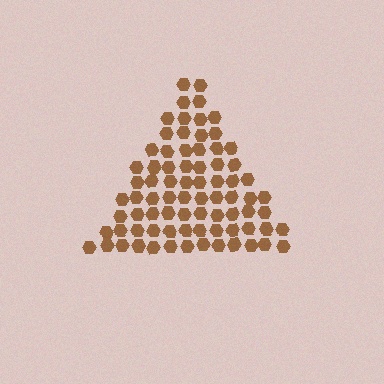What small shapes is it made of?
It is made of small hexagons.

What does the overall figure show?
The overall figure shows a triangle.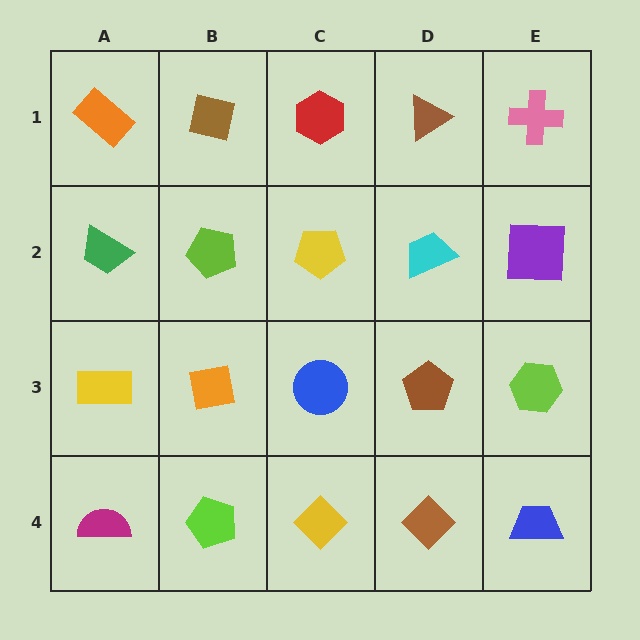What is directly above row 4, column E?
A lime hexagon.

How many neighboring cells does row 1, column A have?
2.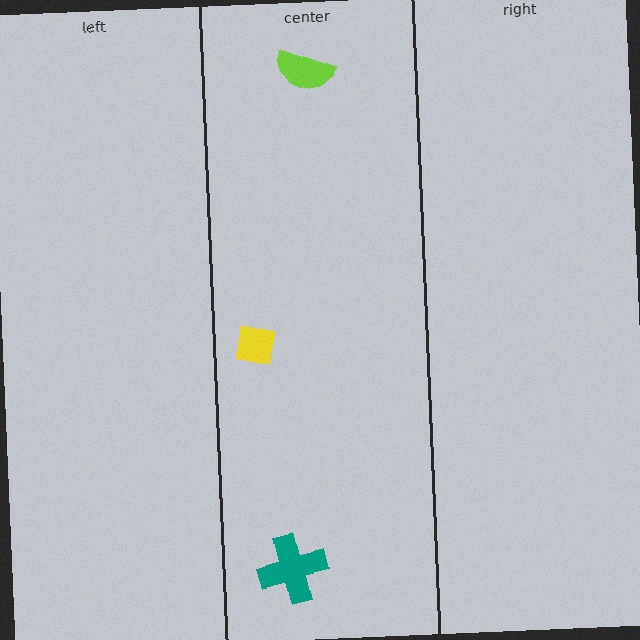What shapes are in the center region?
The yellow square, the teal cross, the lime semicircle.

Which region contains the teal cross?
The center region.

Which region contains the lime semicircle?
The center region.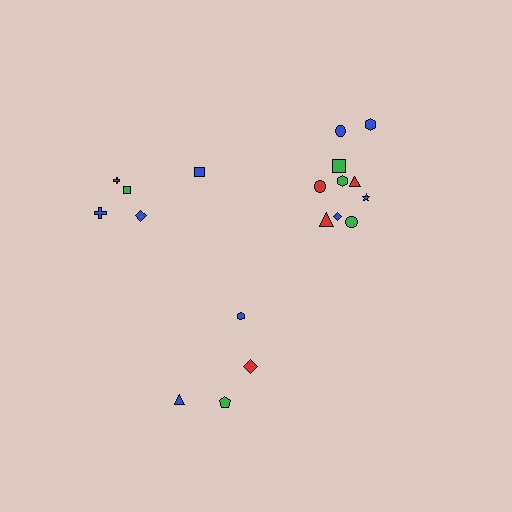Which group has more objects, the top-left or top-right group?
The top-right group.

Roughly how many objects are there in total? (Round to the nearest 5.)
Roughly 20 objects in total.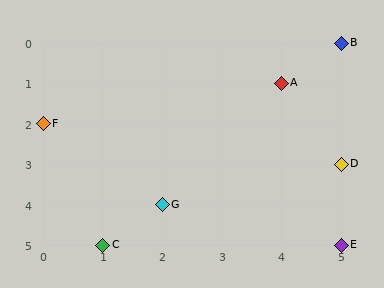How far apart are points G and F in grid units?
Points G and F are 2 columns and 2 rows apart (about 2.8 grid units diagonally).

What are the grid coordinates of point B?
Point B is at grid coordinates (5, 0).